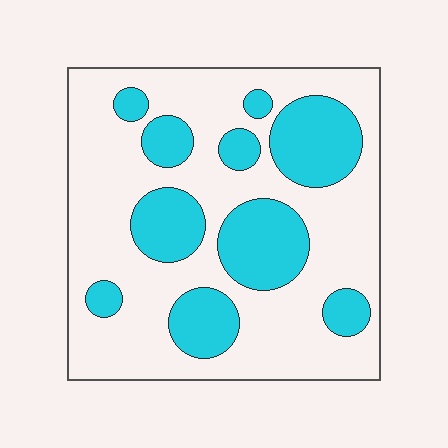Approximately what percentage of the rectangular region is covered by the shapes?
Approximately 30%.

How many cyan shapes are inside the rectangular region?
10.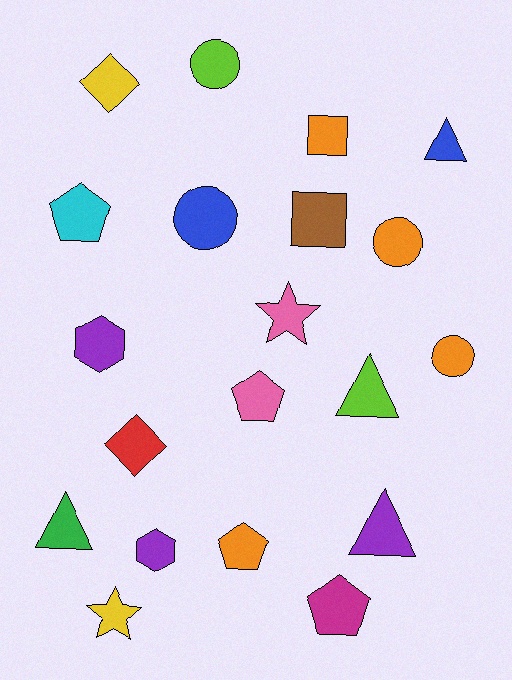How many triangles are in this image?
There are 4 triangles.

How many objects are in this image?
There are 20 objects.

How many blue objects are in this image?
There are 2 blue objects.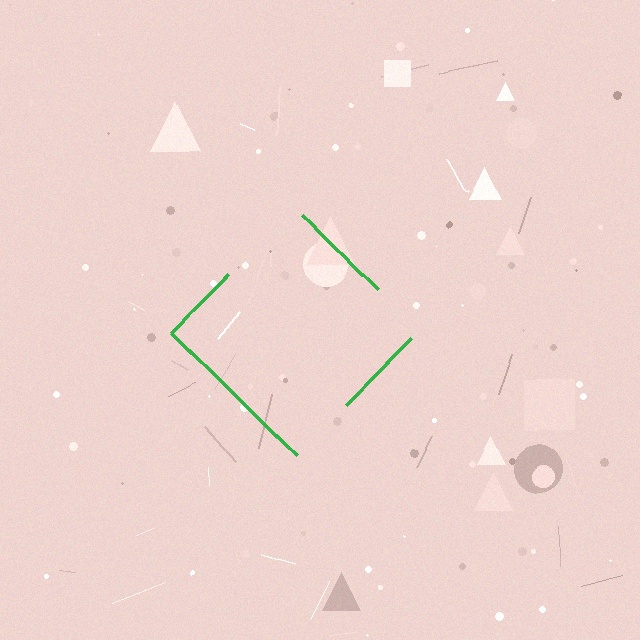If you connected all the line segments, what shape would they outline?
They would outline a diamond.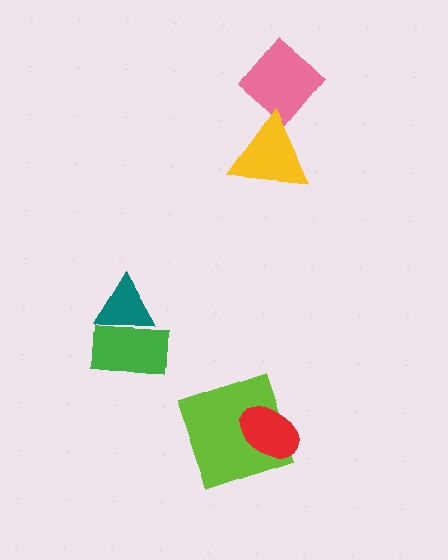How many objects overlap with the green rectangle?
1 object overlaps with the green rectangle.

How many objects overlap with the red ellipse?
1 object overlaps with the red ellipse.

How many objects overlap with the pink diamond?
0 objects overlap with the pink diamond.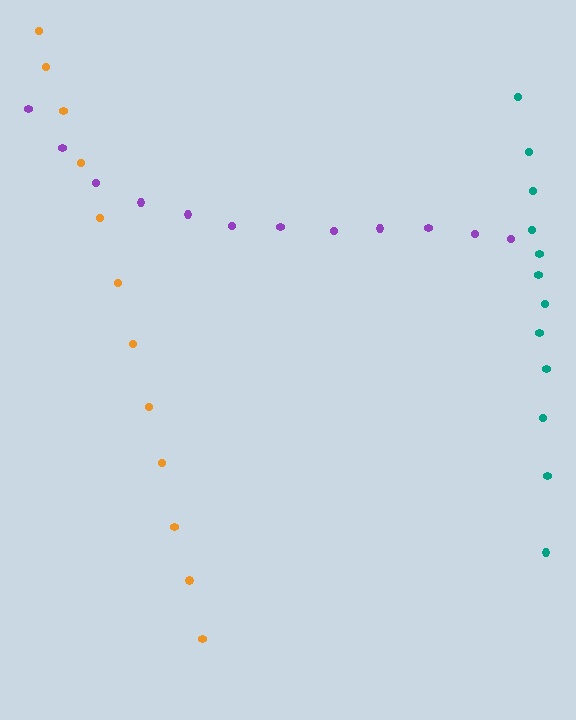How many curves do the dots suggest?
There are 3 distinct paths.